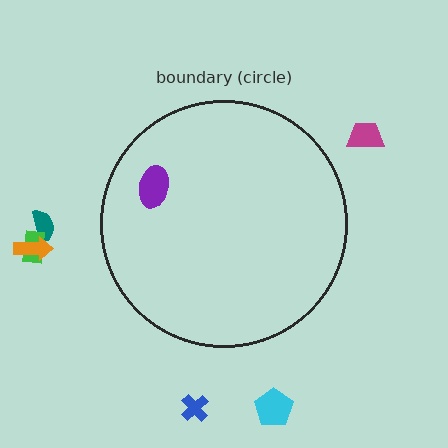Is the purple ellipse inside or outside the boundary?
Inside.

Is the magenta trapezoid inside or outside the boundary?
Outside.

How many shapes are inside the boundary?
1 inside, 6 outside.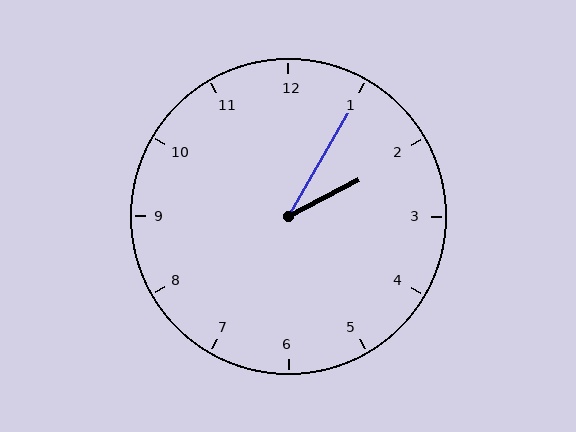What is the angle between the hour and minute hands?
Approximately 32 degrees.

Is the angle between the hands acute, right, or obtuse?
It is acute.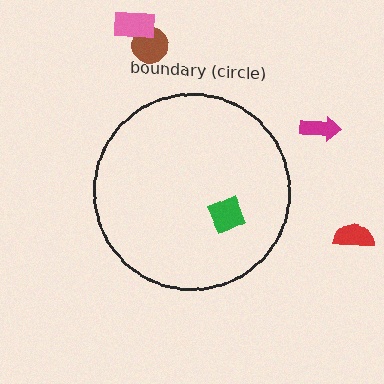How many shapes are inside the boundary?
1 inside, 4 outside.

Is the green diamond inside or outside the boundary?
Inside.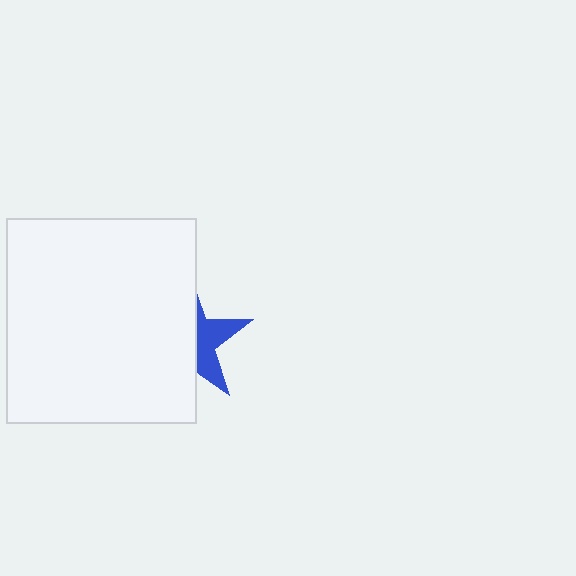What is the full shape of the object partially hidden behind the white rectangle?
The partially hidden object is a blue star.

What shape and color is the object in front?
The object in front is a white rectangle.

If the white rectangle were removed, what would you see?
You would see the complete blue star.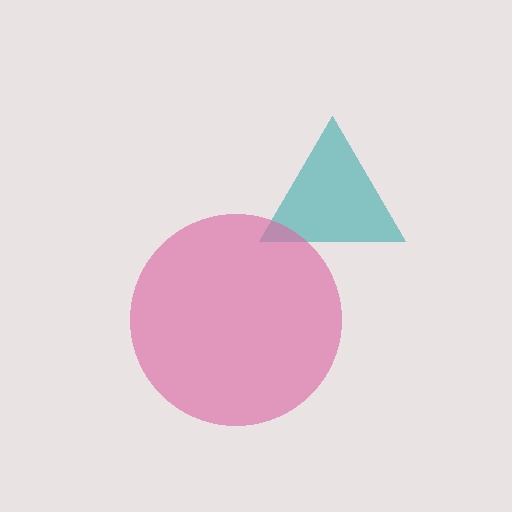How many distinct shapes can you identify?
There are 2 distinct shapes: a teal triangle, a pink circle.